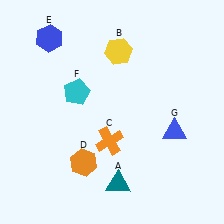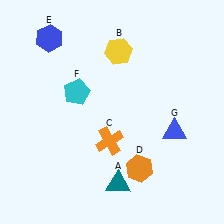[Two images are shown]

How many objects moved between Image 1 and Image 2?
1 object moved between the two images.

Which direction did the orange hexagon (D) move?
The orange hexagon (D) moved right.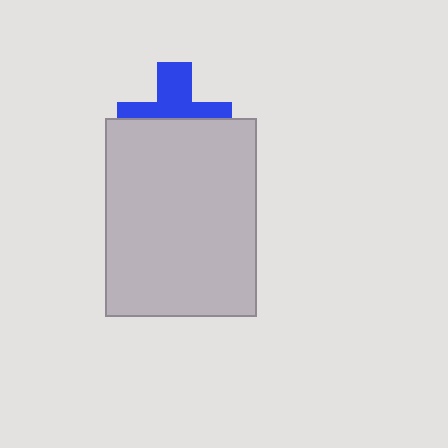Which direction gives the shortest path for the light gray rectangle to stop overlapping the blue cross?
Moving down gives the shortest separation.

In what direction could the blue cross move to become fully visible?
The blue cross could move up. That would shift it out from behind the light gray rectangle entirely.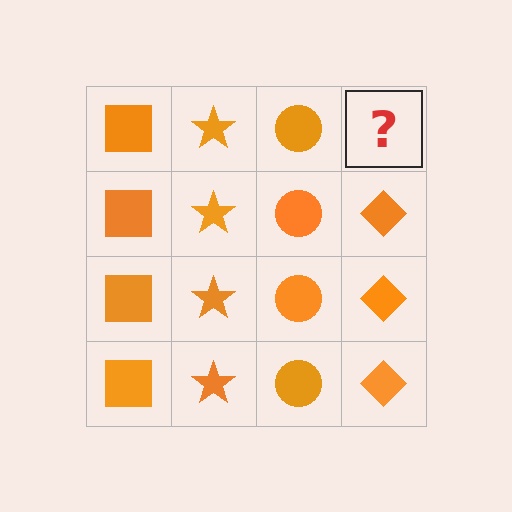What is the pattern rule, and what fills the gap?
The rule is that each column has a consistent shape. The gap should be filled with an orange diamond.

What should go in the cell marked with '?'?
The missing cell should contain an orange diamond.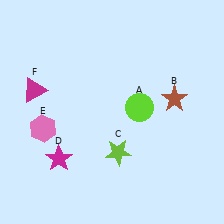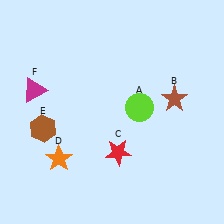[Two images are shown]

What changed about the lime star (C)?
In Image 1, C is lime. In Image 2, it changed to red.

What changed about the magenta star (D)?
In Image 1, D is magenta. In Image 2, it changed to orange.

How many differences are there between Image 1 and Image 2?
There are 3 differences between the two images.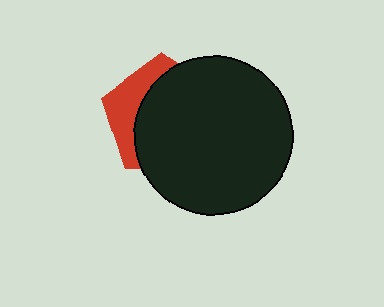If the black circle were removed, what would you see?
You would see the complete red pentagon.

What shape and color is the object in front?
The object in front is a black circle.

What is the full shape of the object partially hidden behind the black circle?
The partially hidden object is a red pentagon.